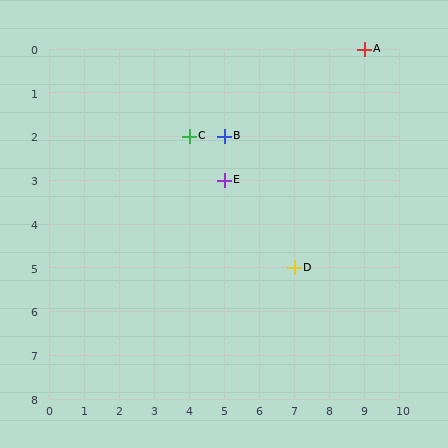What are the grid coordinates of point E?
Point E is at grid coordinates (5, 3).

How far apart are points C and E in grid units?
Points C and E are 1 column and 1 row apart (about 1.4 grid units diagonally).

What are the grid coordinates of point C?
Point C is at grid coordinates (4, 2).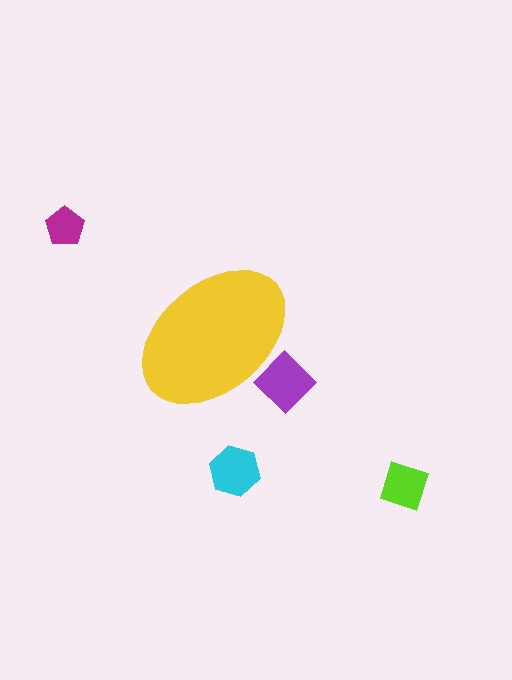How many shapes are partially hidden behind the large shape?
1 shape is partially hidden.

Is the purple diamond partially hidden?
Yes, the purple diamond is partially hidden behind the yellow ellipse.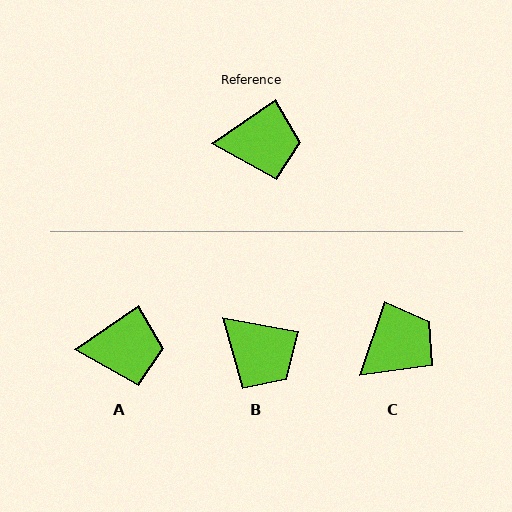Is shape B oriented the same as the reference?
No, it is off by about 45 degrees.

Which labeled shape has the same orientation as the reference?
A.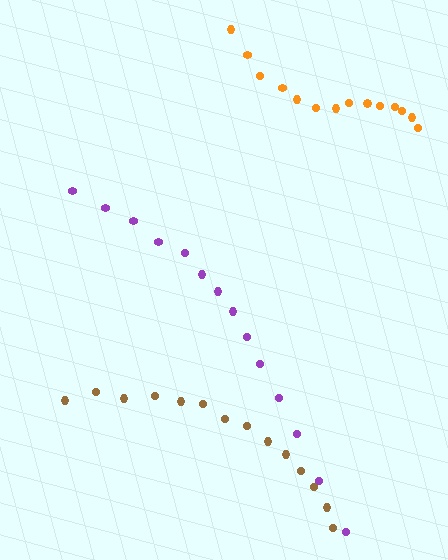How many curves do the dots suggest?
There are 3 distinct paths.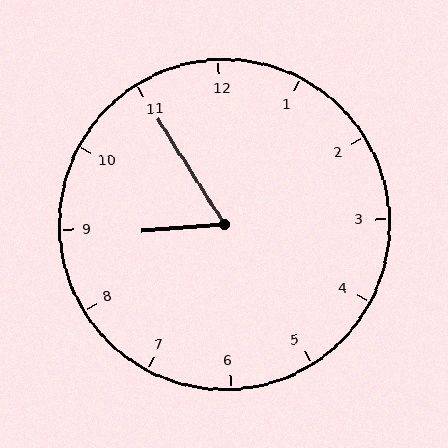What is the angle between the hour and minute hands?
Approximately 62 degrees.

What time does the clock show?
8:55.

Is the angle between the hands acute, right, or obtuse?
It is acute.